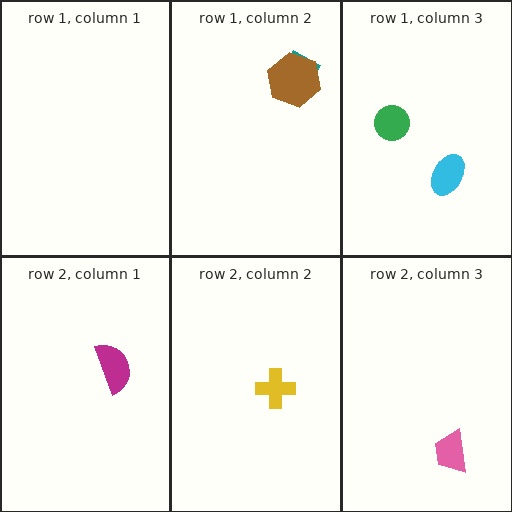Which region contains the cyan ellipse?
The row 1, column 3 region.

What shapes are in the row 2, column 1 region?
The magenta semicircle.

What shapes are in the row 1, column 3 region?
The green circle, the cyan ellipse.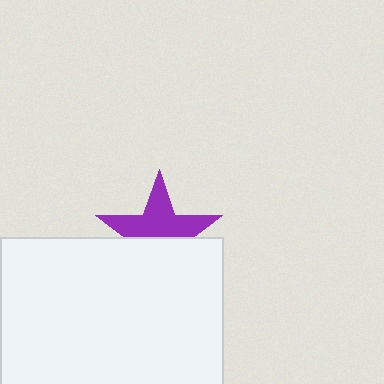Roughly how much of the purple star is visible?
About half of it is visible (roughly 56%).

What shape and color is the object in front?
The object in front is a white rectangle.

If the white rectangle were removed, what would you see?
You would see the complete purple star.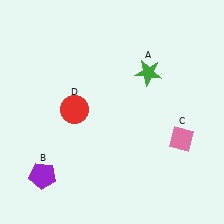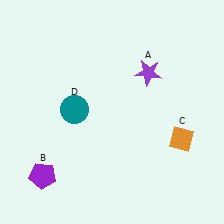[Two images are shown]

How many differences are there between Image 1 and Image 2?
There are 3 differences between the two images.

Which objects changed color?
A changed from green to purple. C changed from pink to orange. D changed from red to teal.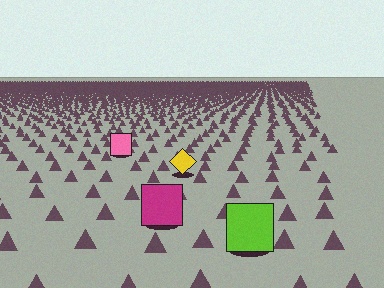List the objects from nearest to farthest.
From nearest to farthest: the lime square, the magenta square, the yellow diamond, the pink square.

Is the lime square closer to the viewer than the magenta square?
Yes. The lime square is closer — you can tell from the texture gradient: the ground texture is coarser near it.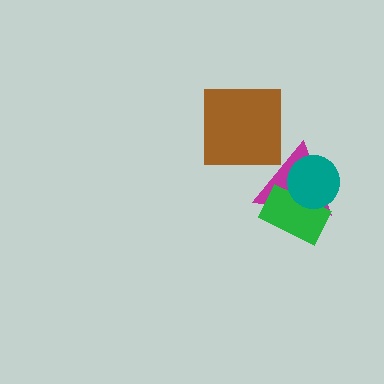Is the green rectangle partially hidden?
Yes, it is partially covered by another shape.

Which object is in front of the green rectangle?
The teal circle is in front of the green rectangle.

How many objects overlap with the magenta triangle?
2 objects overlap with the magenta triangle.